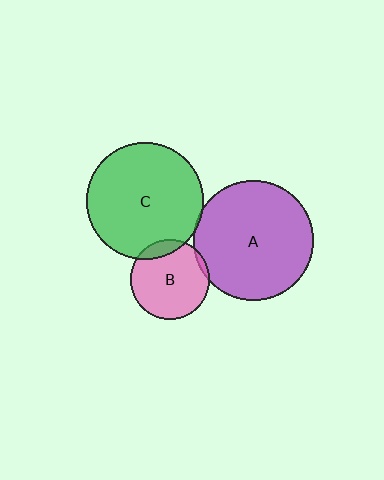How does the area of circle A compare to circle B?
Approximately 2.3 times.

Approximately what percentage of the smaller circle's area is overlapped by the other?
Approximately 10%.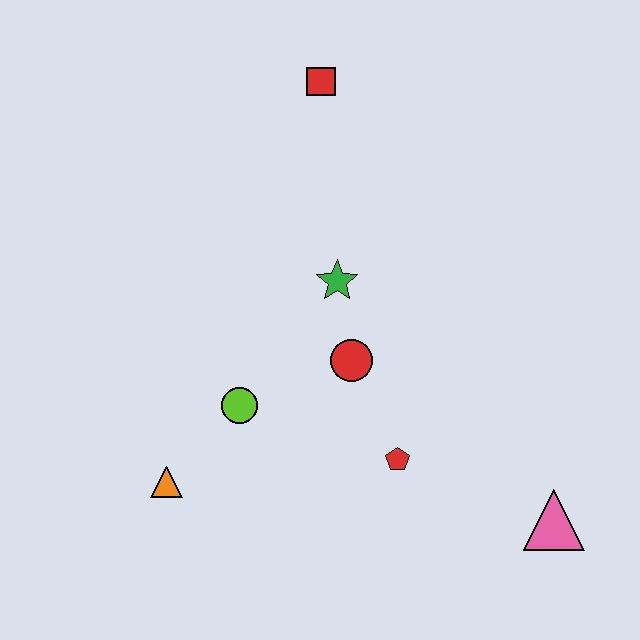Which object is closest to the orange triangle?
The lime circle is closest to the orange triangle.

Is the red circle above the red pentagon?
Yes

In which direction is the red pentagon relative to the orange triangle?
The red pentagon is to the right of the orange triangle.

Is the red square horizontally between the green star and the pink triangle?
No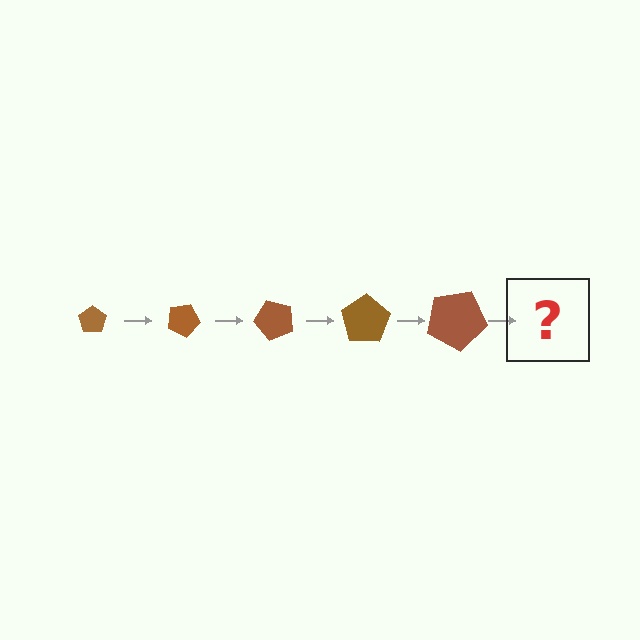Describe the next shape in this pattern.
It should be a pentagon, larger than the previous one and rotated 125 degrees from the start.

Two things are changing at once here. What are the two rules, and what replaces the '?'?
The two rules are that the pentagon grows larger each step and it rotates 25 degrees each step. The '?' should be a pentagon, larger than the previous one and rotated 125 degrees from the start.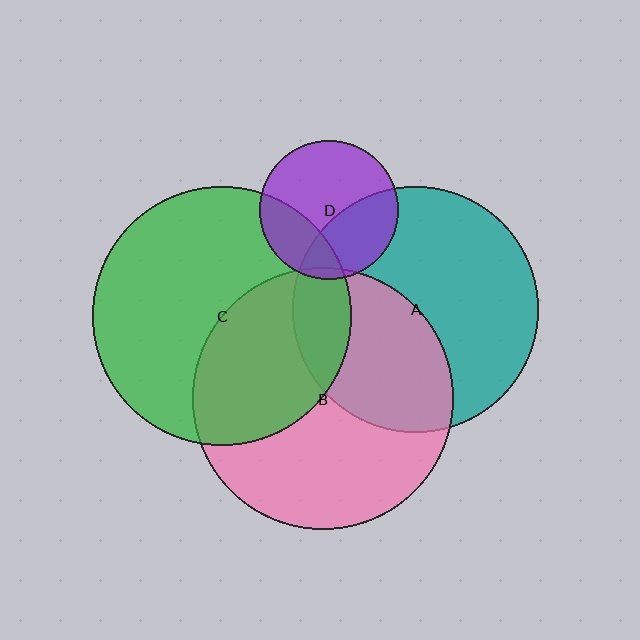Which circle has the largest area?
Circle B (pink).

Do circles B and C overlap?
Yes.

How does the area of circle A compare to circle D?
Approximately 3.1 times.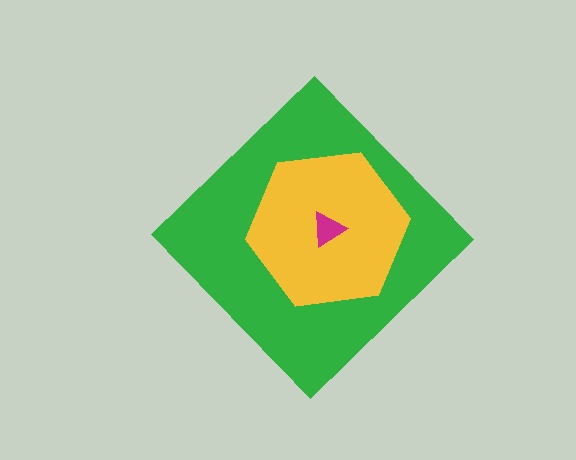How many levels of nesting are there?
3.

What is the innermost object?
The magenta triangle.